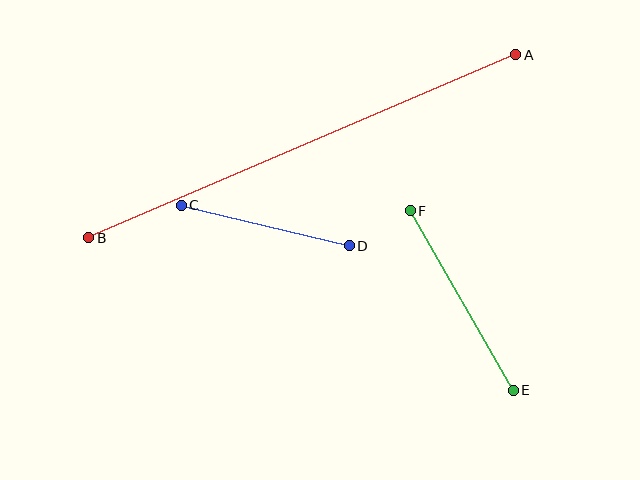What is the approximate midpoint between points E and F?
The midpoint is at approximately (462, 301) pixels.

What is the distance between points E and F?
The distance is approximately 207 pixels.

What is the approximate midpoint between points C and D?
The midpoint is at approximately (265, 226) pixels.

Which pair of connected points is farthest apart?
Points A and B are farthest apart.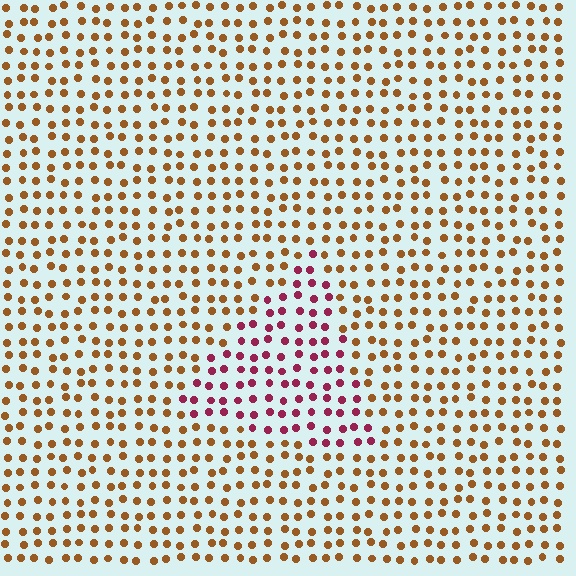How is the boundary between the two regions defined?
The boundary is defined purely by a slight shift in hue (about 53 degrees). Spacing, size, and orientation are identical on both sides.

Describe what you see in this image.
The image is filled with small brown elements in a uniform arrangement. A triangle-shaped region is visible where the elements are tinted to a slightly different hue, forming a subtle color boundary.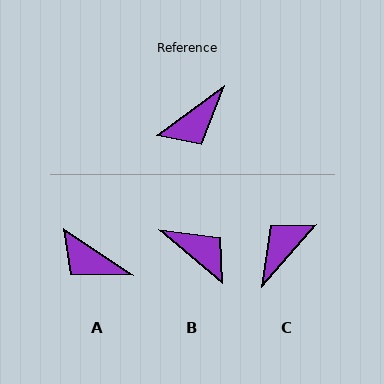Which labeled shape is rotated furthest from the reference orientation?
C, about 168 degrees away.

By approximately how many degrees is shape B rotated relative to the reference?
Approximately 103 degrees counter-clockwise.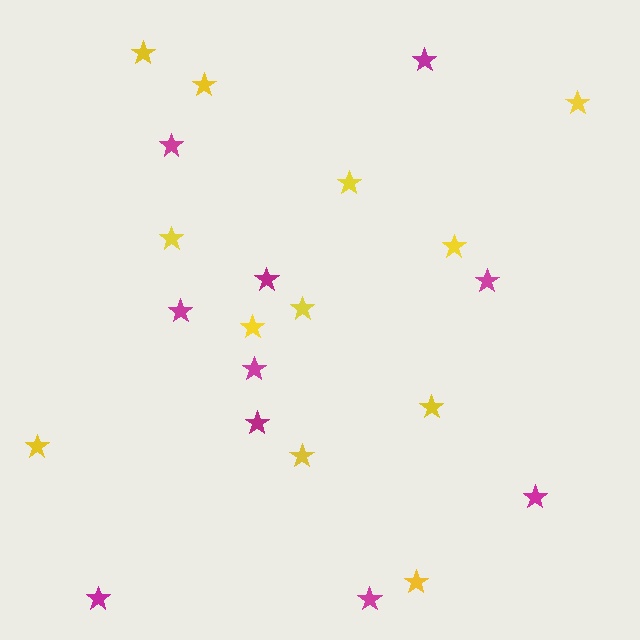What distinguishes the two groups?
There are 2 groups: one group of magenta stars (10) and one group of yellow stars (12).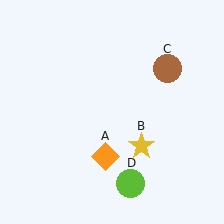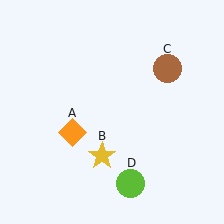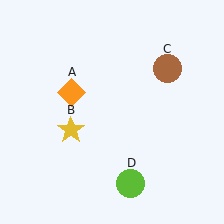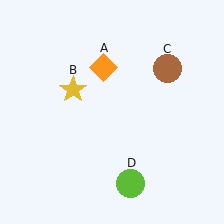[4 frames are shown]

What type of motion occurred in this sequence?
The orange diamond (object A), yellow star (object B) rotated clockwise around the center of the scene.